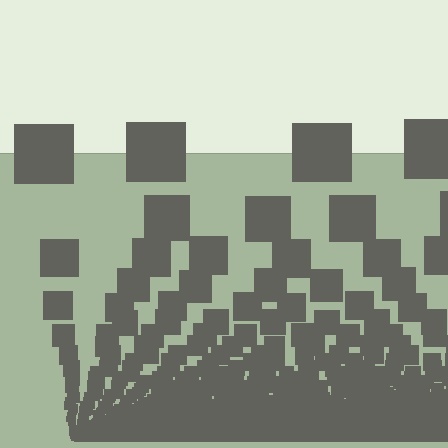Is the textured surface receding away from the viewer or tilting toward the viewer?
The surface appears to tilt toward the viewer. Texture elements get larger and sparser toward the top.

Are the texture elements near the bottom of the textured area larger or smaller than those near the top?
Smaller. The gradient is inverted — elements near the bottom are smaller and denser.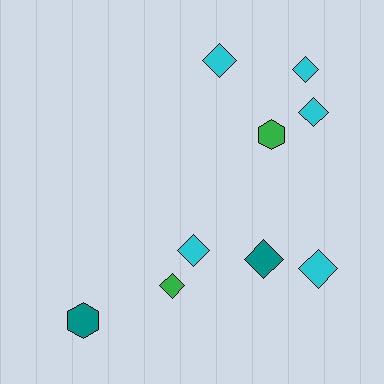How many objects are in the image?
There are 9 objects.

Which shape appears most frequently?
Diamond, with 7 objects.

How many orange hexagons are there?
There are no orange hexagons.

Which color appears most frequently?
Cyan, with 5 objects.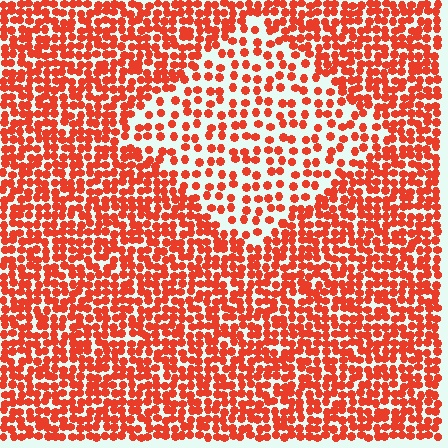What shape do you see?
I see a diamond.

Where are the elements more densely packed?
The elements are more densely packed outside the diamond boundary.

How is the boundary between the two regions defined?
The boundary is defined by a change in element density (approximately 2.0x ratio). All elements are the same color, size, and shape.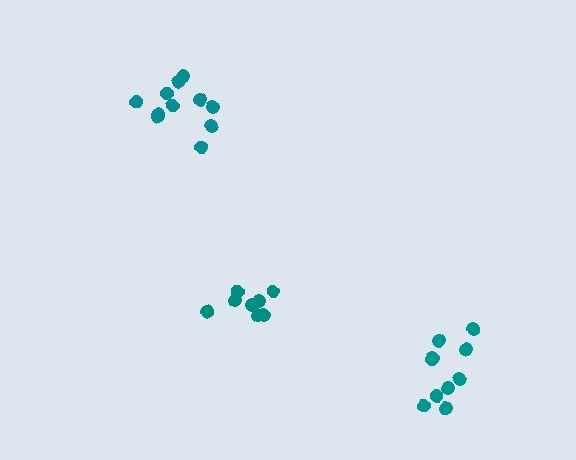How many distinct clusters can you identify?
There are 3 distinct clusters.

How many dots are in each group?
Group 1: 11 dots, Group 2: 8 dots, Group 3: 10 dots (29 total).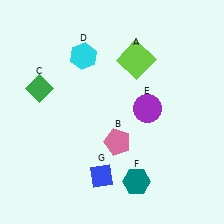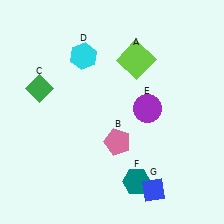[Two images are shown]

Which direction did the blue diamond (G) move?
The blue diamond (G) moved right.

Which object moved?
The blue diamond (G) moved right.